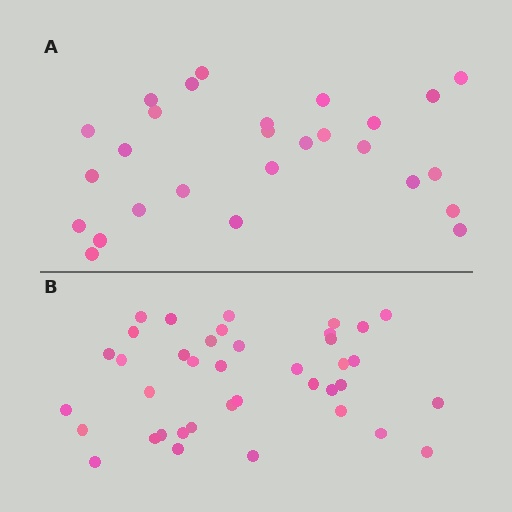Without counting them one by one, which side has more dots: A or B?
Region B (the bottom region) has more dots.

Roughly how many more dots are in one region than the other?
Region B has roughly 12 or so more dots than region A.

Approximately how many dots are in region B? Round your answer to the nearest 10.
About 40 dots. (The exact count is 39, which rounds to 40.)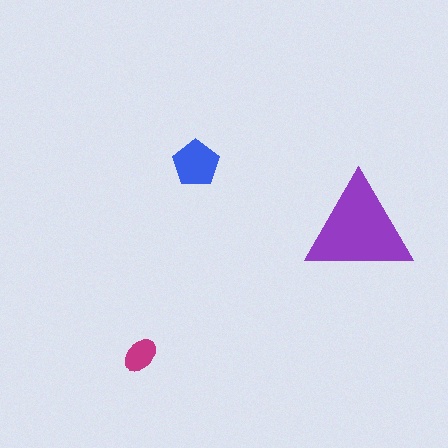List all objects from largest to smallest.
The purple triangle, the blue pentagon, the magenta ellipse.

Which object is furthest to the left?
The magenta ellipse is leftmost.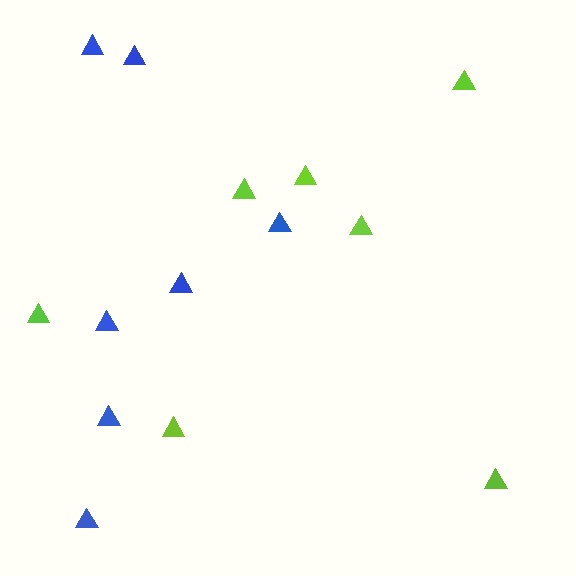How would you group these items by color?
There are 2 groups: one group of lime triangles (7) and one group of blue triangles (7).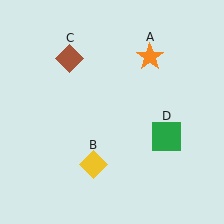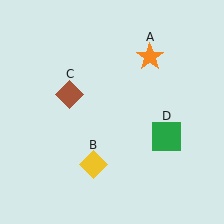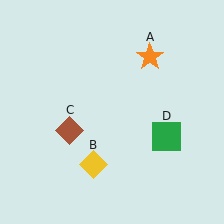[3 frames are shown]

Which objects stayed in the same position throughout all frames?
Orange star (object A) and yellow diamond (object B) and green square (object D) remained stationary.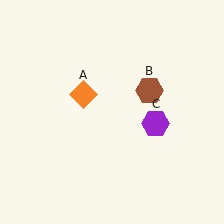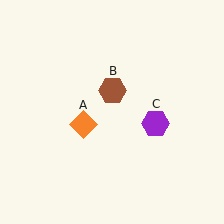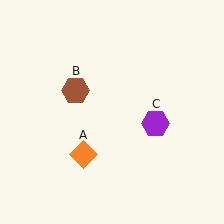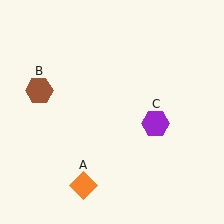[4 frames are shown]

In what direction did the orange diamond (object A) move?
The orange diamond (object A) moved down.